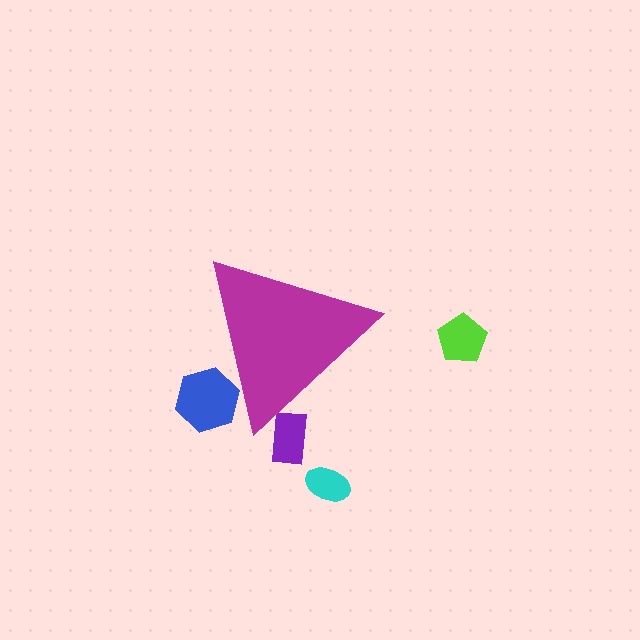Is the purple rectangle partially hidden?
Yes, the purple rectangle is partially hidden behind the magenta triangle.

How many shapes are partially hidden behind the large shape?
2 shapes are partially hidden.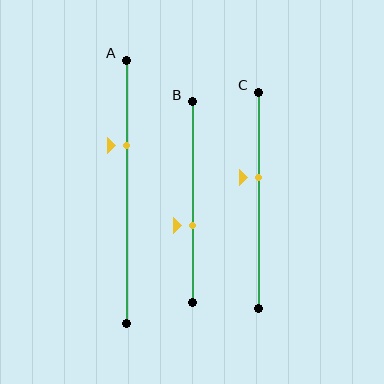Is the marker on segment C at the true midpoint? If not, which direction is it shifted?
No, the marker on segment C is shifted upward by about 11% of the segment length.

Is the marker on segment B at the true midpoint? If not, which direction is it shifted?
No, the marker on segment B is shifted downward by about 12% of the segment length.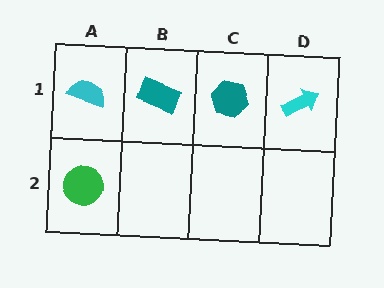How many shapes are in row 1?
4 shapes.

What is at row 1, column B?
A teal rectangle.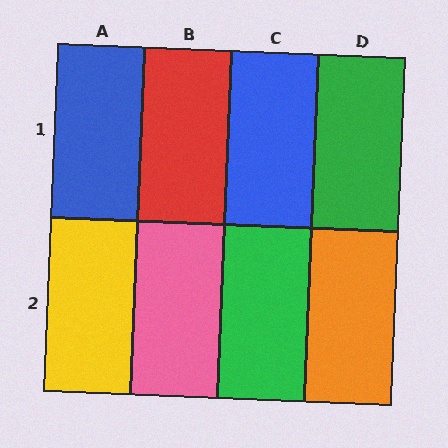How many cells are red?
1 cell is red.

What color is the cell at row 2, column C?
Green.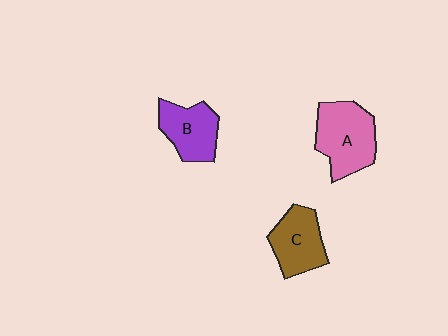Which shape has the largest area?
Shape A (pink).